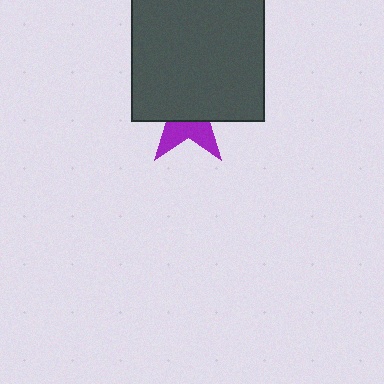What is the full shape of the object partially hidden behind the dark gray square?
The partially hidden object is a purple star.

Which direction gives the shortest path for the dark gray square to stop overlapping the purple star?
Moving up gives the shortest separation.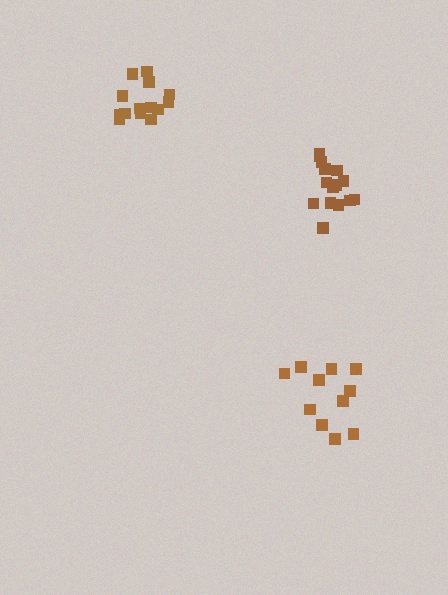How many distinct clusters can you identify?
There are 3 distinct clusters.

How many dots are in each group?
Group 1: 11 dots, Group 2: 14 dots, Group 3: 15 dots (40 total).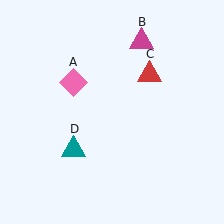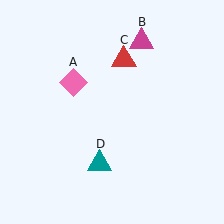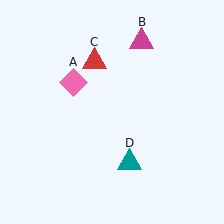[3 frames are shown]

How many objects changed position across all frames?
2 objects changed position: red triangle (object C), teal triangle (object D).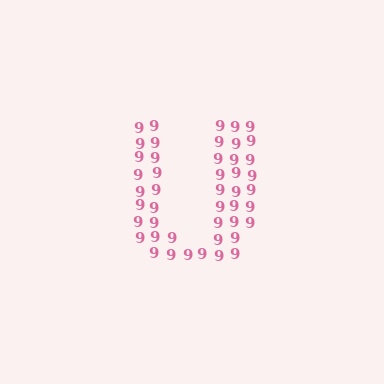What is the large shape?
The large shape is the letter U.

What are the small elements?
The small elements are digit 9's.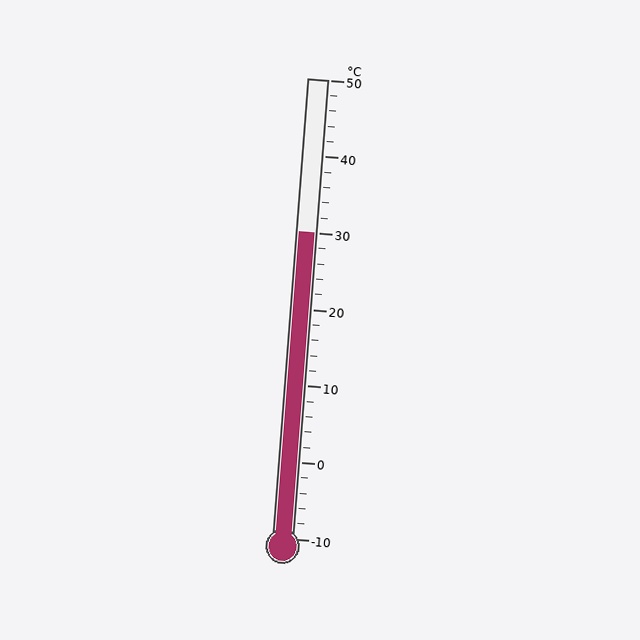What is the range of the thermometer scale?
The thermometer scale ranges from -10°C to 50°C.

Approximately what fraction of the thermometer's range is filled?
The thermometer is filled to approximately 65% of its range.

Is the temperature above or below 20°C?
The temperature is above 20°C.